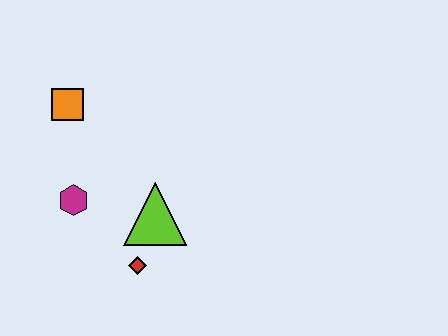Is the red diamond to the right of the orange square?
Yes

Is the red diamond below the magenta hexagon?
Yes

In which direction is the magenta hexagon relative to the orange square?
The magenta hexagon is below the orange square.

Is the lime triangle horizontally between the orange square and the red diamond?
No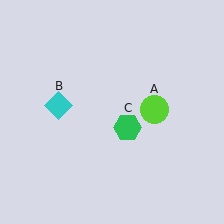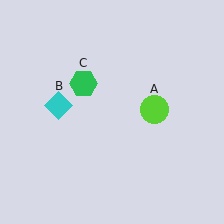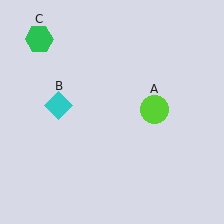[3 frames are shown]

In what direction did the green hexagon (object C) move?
The green hexagon (object C) moved up and to the left.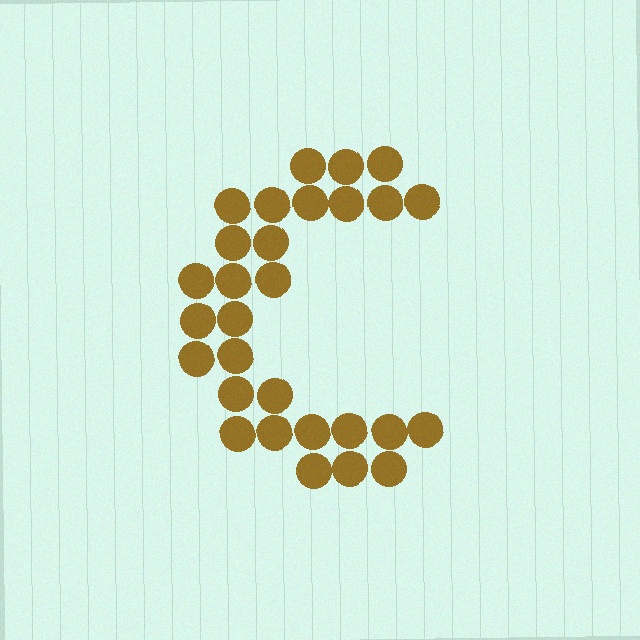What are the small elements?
The small elements are circles.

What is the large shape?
The large shape is the letter C.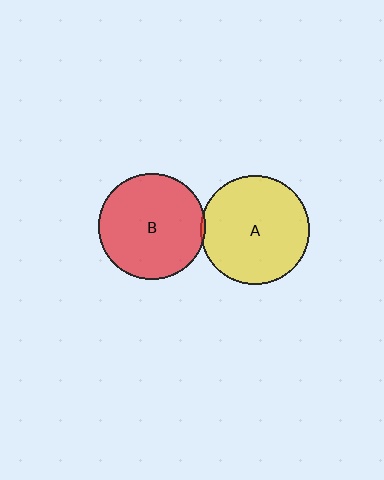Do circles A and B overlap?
Yes.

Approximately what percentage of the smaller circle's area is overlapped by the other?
Approximately 5%.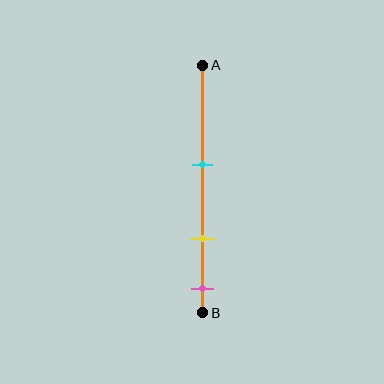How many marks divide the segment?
There are 3 marks dividing the segment.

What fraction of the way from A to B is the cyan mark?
The cyan mark is approximately 40% (0.4) of the way from A to B.